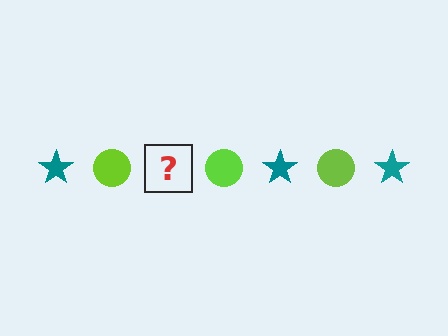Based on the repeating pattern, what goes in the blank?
The blank should be a teal star.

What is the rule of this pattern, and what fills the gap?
The rule is that the pattern alternates between teal star and lime circle. The gap should be filled with a teal star.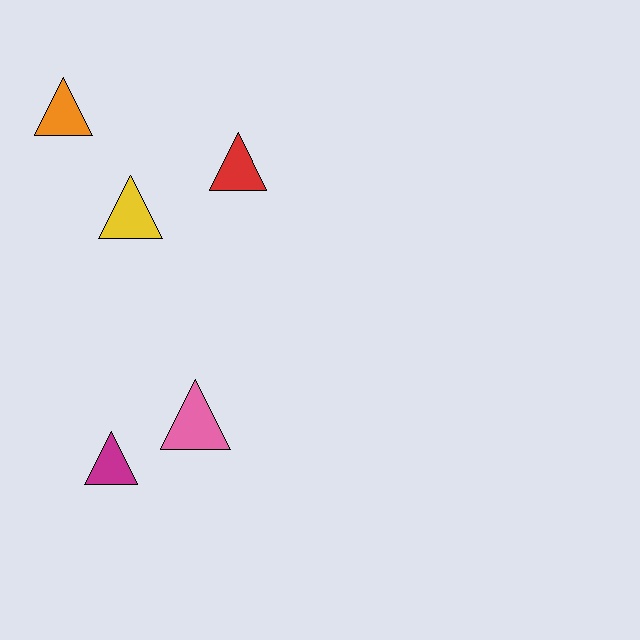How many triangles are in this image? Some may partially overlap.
There are 5 triangles.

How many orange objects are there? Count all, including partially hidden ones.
There is 1 orange object.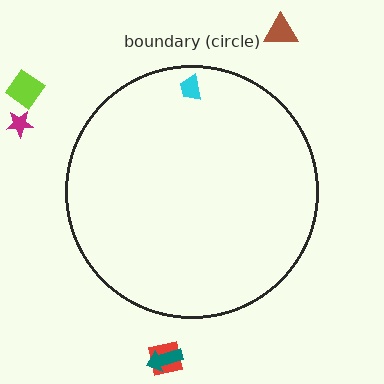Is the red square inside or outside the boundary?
Outside.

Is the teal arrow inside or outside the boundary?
Outside.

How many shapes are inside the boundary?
1 inside, 5 outside.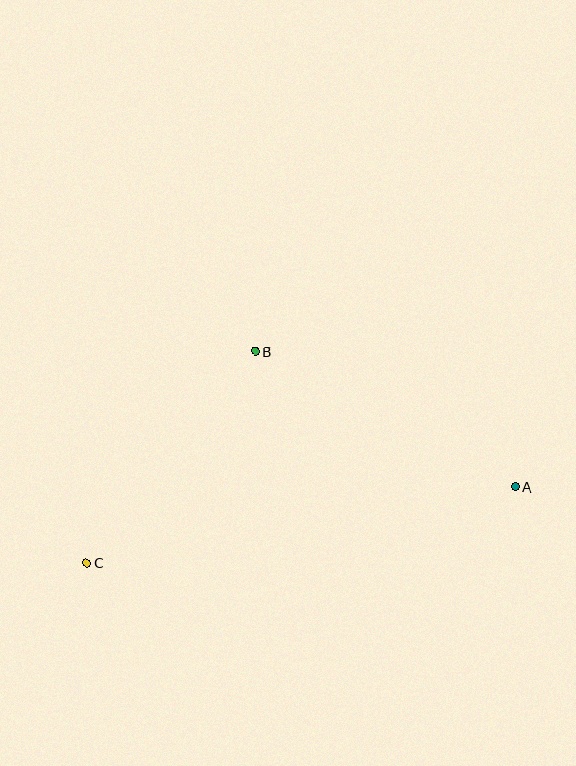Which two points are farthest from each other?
Points A and C are farthest from each other.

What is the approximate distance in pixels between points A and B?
The distance between A and B is approximately 293 pixels.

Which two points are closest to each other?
Points B and C are closest to each other.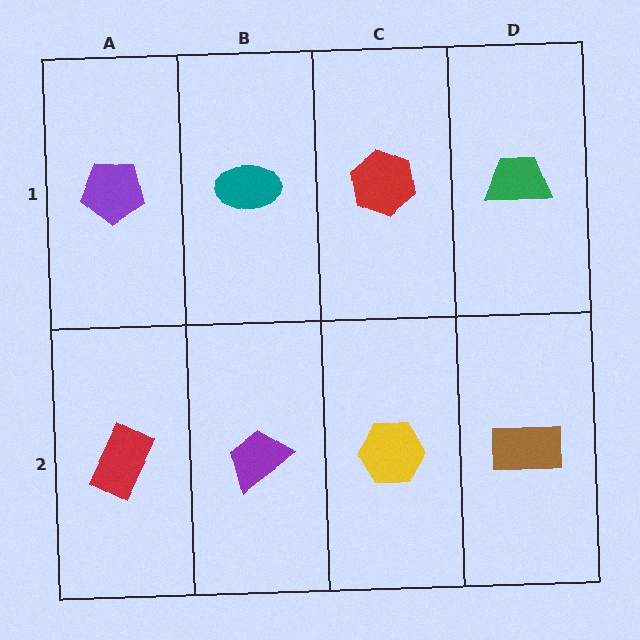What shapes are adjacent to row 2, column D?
A green trapezoid (row 1, column D), a yellow hexagon (row 2, column C).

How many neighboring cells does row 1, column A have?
2.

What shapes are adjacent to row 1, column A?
A red rectangle (row 2, column A), a teal ellipse (row 1, column B).